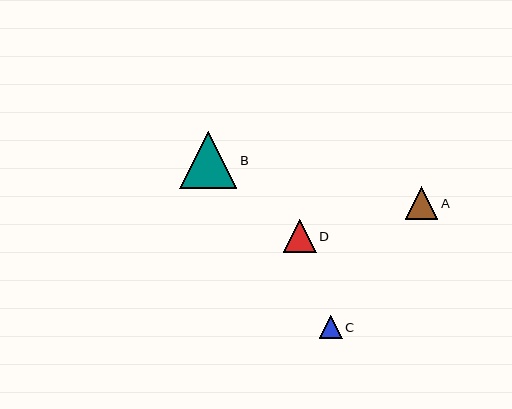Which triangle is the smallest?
Triangle C is the smallest with a size of approximately 23 pixels.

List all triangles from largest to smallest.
From largest to smallest: B, A, D, C.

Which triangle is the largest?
Triangle B is the largest with a size of approximately 58 pixels.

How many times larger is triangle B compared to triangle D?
Triangle B is approximately 1.8 times the size of triangle D.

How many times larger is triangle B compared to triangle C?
Triangle B is approximately 2.5 times the size of triangle C.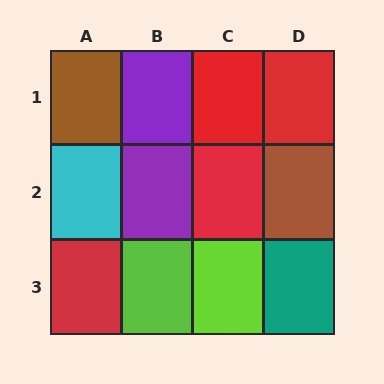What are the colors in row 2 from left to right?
Cyan, purple, red, brown.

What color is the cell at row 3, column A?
Red.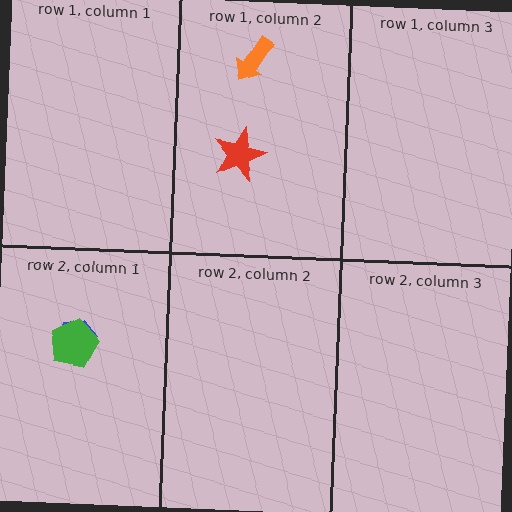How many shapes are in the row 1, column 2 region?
2.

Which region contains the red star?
The row 1, column 2 region.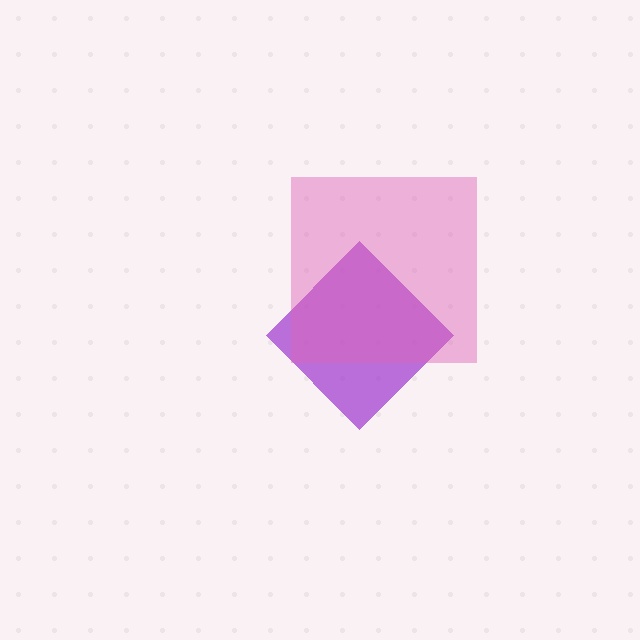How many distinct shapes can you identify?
There are 2 distinct shapes: a purple diamond, a pink square.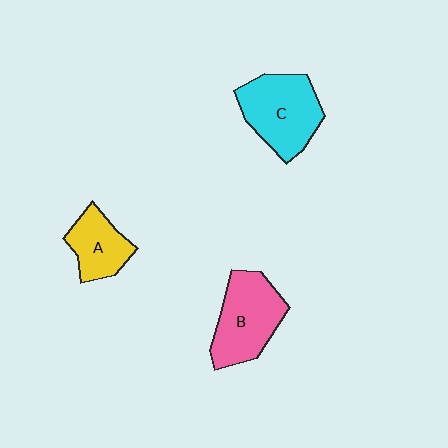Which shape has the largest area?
Shape C (cyan).